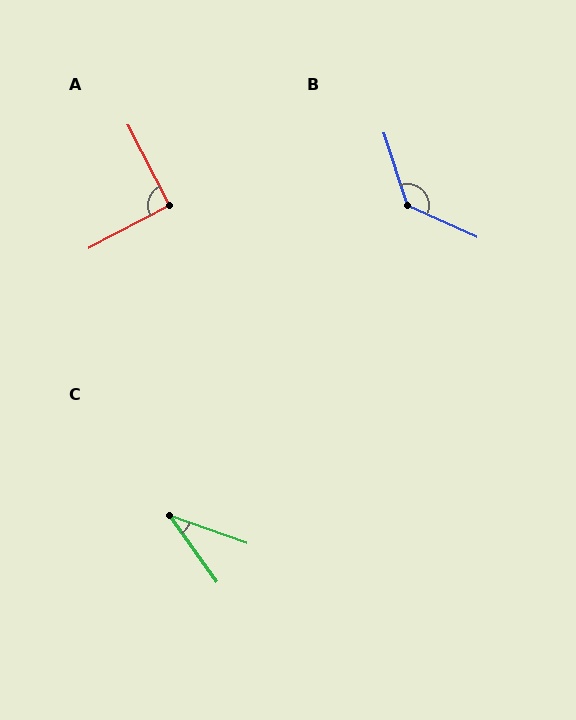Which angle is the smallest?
C, at approximately 35 degrees.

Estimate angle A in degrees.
Approximately 90 degrees.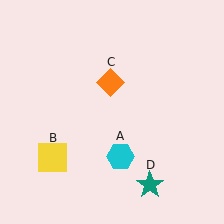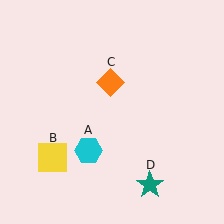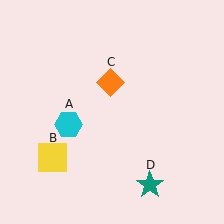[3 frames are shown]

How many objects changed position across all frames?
1 object changed position: cyan hexagon (object A).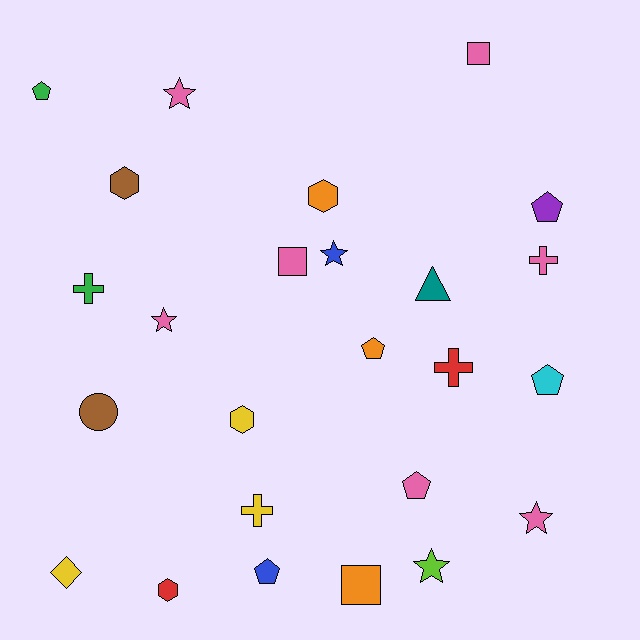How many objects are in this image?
There are 25 objects.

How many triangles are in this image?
There is 1 triangle.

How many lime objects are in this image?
There is 1 lime object.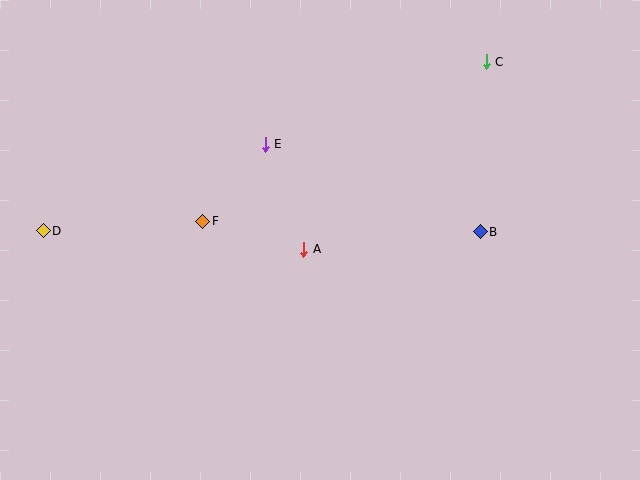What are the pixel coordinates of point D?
Point D is at (43, 231).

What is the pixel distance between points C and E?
The distance between C and E is 236 pixels.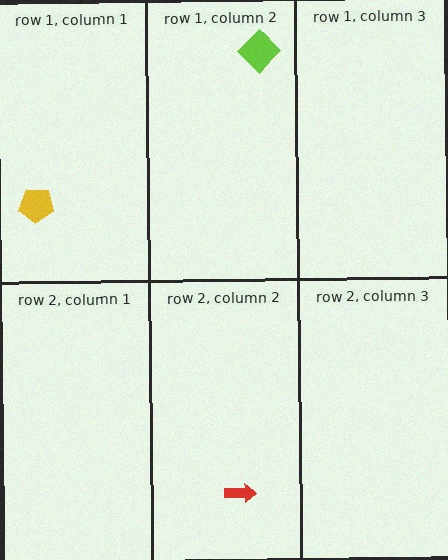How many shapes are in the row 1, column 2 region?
1.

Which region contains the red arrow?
The row 2, column 2 region.